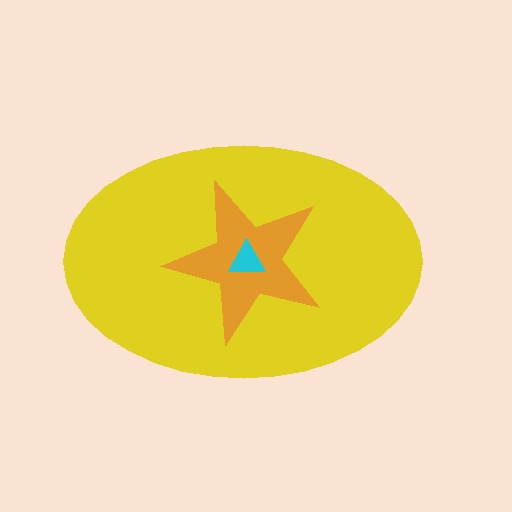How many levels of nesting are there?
3.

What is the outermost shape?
The yellow ellipse.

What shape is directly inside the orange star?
The cyan triangle.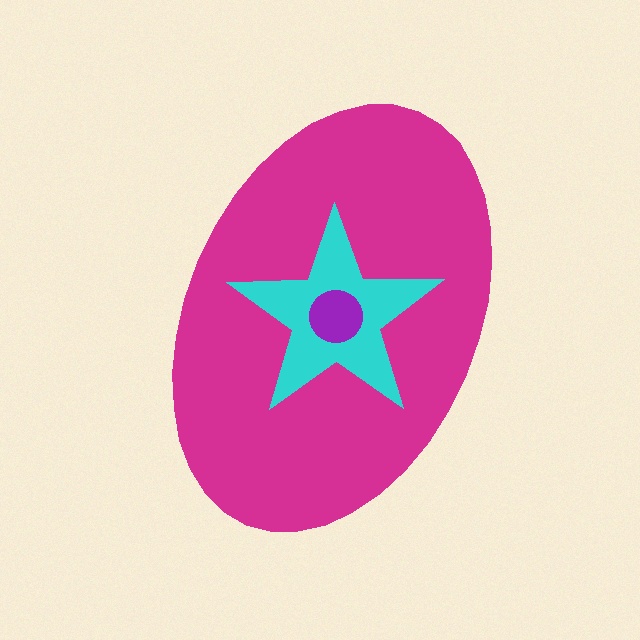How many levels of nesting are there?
3.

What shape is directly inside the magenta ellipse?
The cyan star.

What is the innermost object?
The purple circle.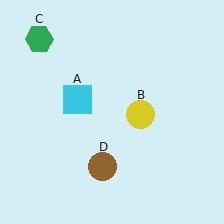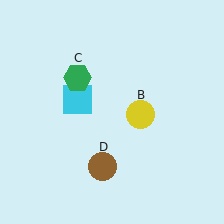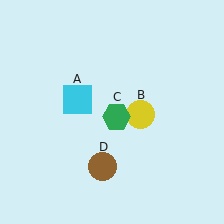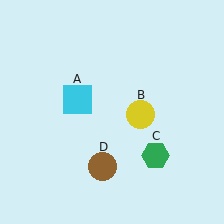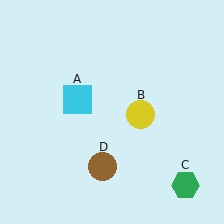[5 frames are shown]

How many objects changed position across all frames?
1 object changed position: green hexagon (object C).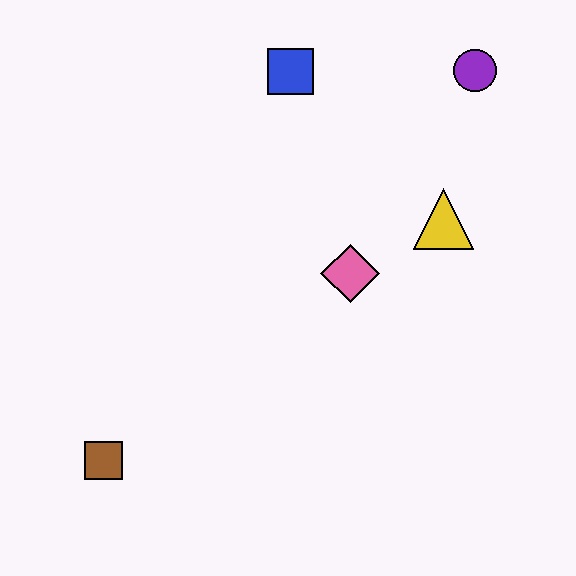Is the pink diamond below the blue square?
Yes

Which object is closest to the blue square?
The purple circle is closest to the blue square.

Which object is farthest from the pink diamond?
The brown square is farthest from the pink diamond.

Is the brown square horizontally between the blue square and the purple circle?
No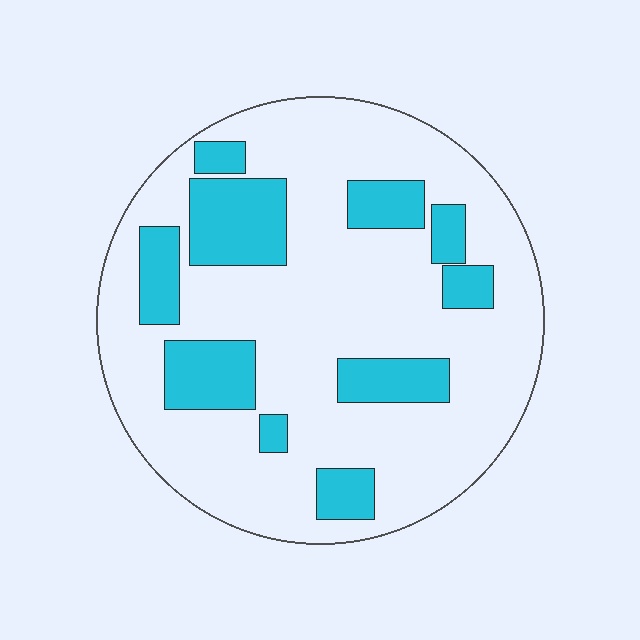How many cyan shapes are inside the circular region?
10.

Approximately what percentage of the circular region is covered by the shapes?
Approximately 25%.